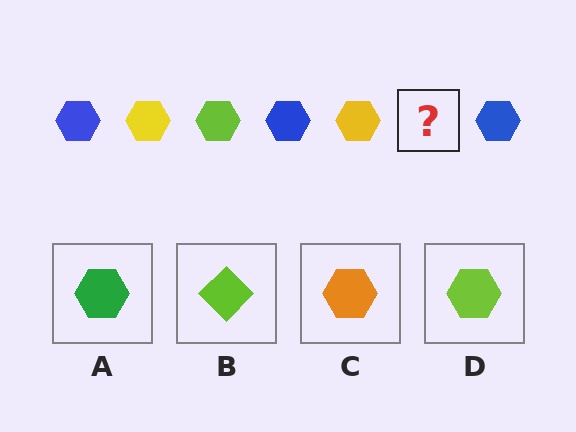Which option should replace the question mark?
Option D.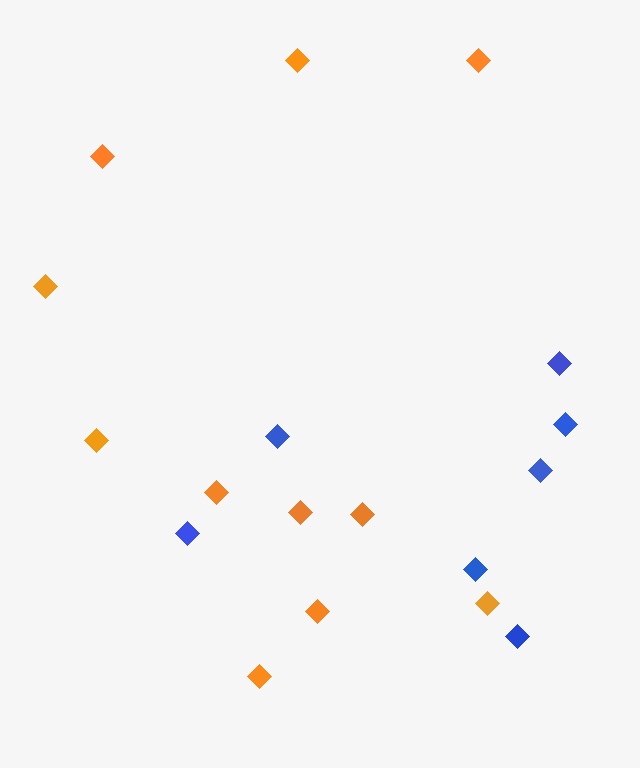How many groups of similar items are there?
There are 2 groups: one group of blue diamonds (7) and one group of orange diamonds (11).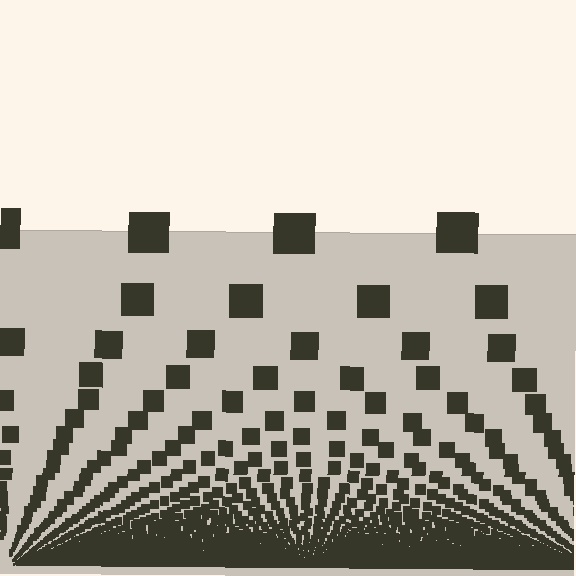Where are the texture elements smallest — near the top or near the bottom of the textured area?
Near the bottom.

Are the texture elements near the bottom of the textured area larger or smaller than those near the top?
Smaller. The gradient is inverted — elements near the bottom are smaller and denser.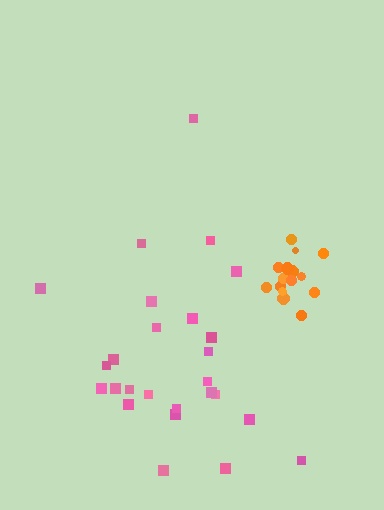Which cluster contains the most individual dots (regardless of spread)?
Pink (26).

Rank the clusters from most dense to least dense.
orange, pink.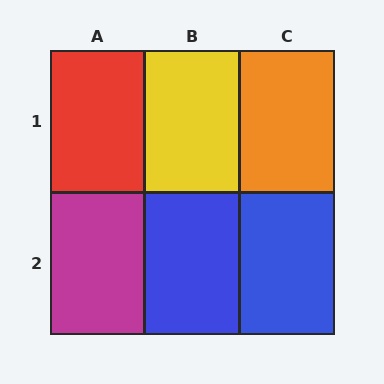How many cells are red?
1 cell is red.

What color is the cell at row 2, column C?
Blue.